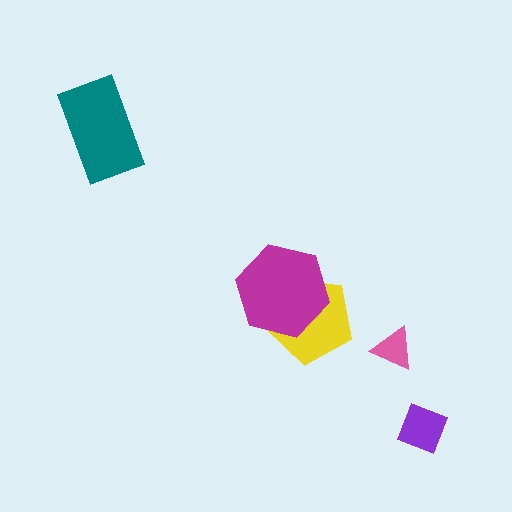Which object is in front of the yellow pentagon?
The magenta hexagon is in front of the yellow pentagon.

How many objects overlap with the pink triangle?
0 objects overlap with the pink triangle.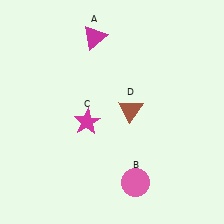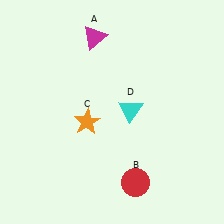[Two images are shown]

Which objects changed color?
B changed from pink to red. C changed from magenta to orange. D changed from brown to cyan.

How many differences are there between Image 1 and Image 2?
There are 3 differences between the two images.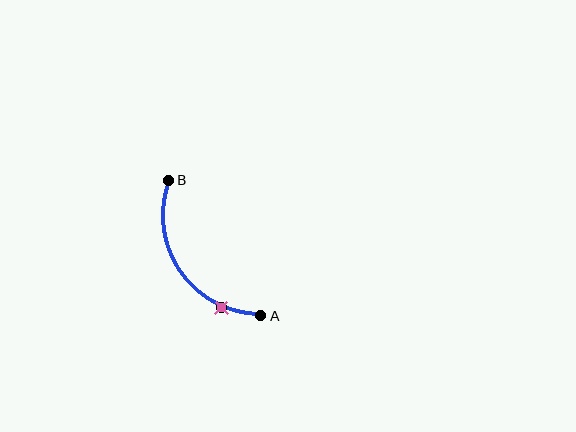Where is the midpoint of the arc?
The arc midpoint is the point on the curve farthest from the straight line joining A and B. It sits below and to the left of that line.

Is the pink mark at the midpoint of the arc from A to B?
No. The pink mark lies on the arc but is closer to endpoint A. The arc midpoint would be at the point on the curve equidistant along the arc from both A and B.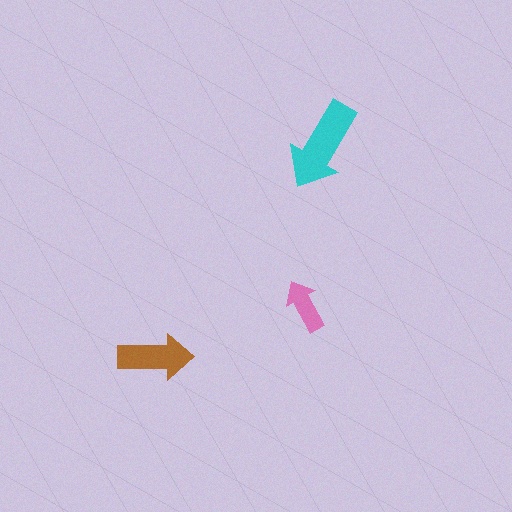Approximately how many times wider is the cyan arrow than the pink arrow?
About 1.5 times wider.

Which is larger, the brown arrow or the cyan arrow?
The cyan one.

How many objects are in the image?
There are 3 objects in the image.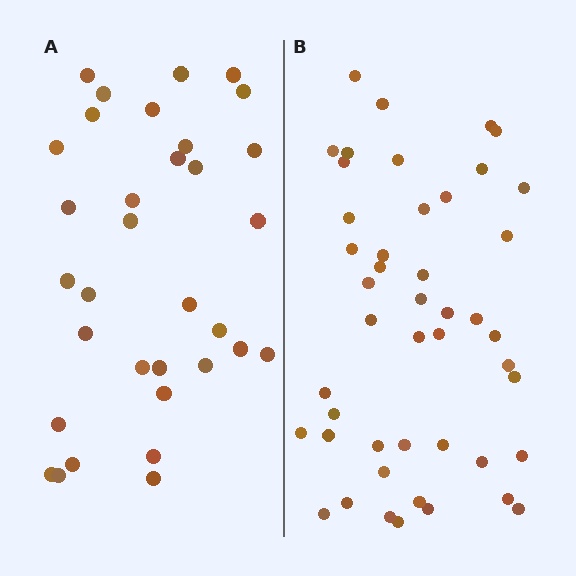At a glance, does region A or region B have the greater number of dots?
Region B (the right region) has more dots.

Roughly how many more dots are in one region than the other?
Region B has approximately 15 more dots than region A.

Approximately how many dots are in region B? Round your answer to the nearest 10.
About 50 dots. (The exact count is 46, which rounds to 50.)